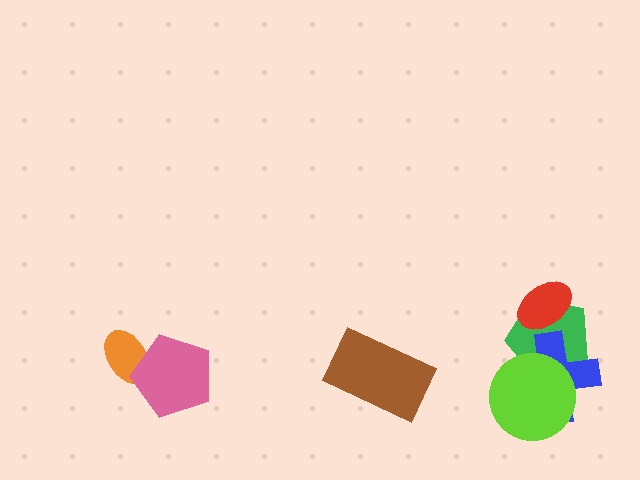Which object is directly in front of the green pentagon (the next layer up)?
The blue cross is directly in front of the green pentagon.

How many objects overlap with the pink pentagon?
1 object overlaps with the pink pentagon.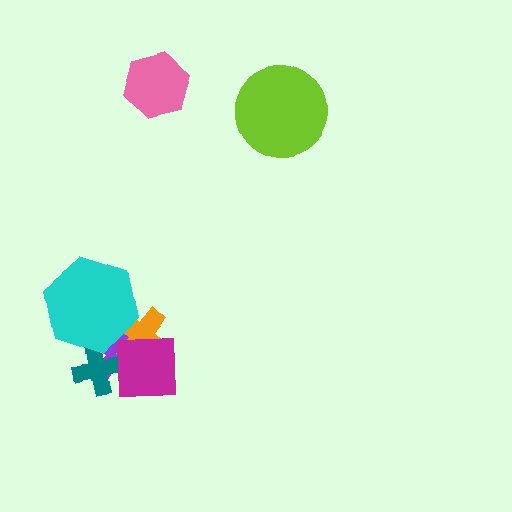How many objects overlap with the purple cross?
4 objects overlap with the purple cross.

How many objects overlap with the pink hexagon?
0 objects overlap with the pink hexagon.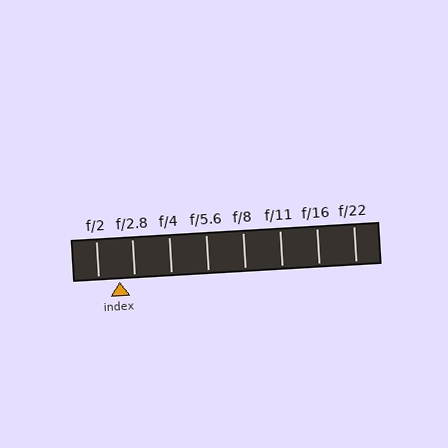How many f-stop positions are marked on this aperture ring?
There are 8 f-stop positions marked.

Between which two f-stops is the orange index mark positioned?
The index mark is between f/2 and f/2.8.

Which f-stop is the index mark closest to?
The index mark is closest to f/2.8.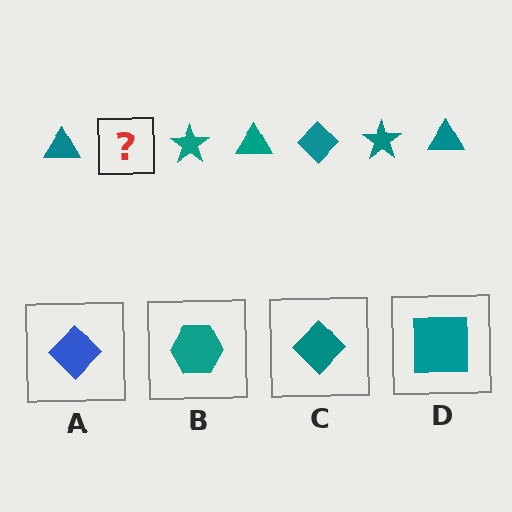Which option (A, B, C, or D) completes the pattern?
C.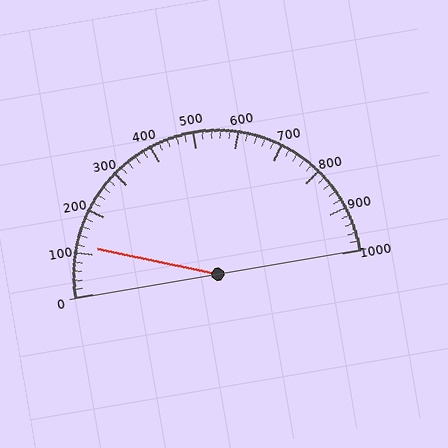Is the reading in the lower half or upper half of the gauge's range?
The reading is in the lower half of the range (0 to 1000).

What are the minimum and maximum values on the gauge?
The gauge ranges from 0 to 1000.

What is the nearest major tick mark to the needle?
The nearest major tick mark is 100.